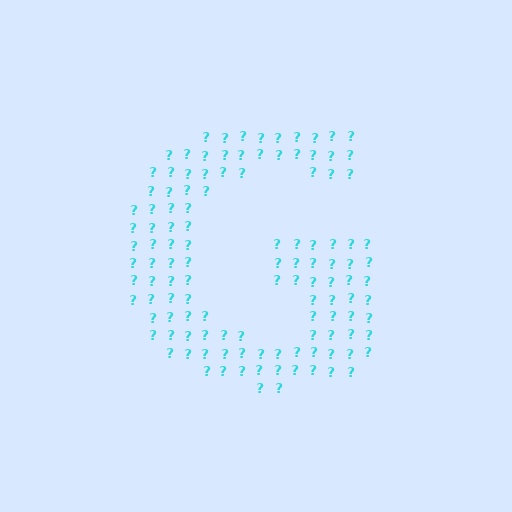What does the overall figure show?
The overall figure shows the letter G.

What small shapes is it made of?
It is made of small question marks.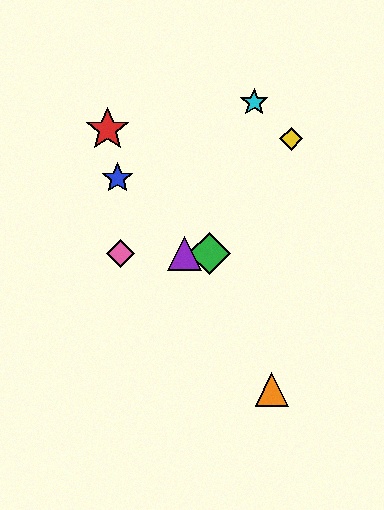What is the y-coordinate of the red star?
The red star is at y≈129.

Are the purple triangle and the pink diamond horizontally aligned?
Yes, both are at y≈253.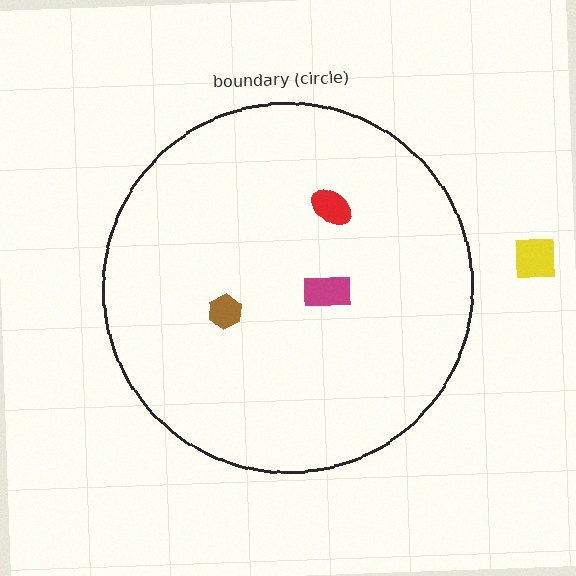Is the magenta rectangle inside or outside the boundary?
Inside.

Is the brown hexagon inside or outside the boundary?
Inside.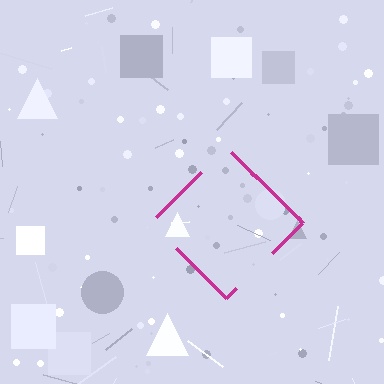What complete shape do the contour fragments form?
The contour fragments form a diamond.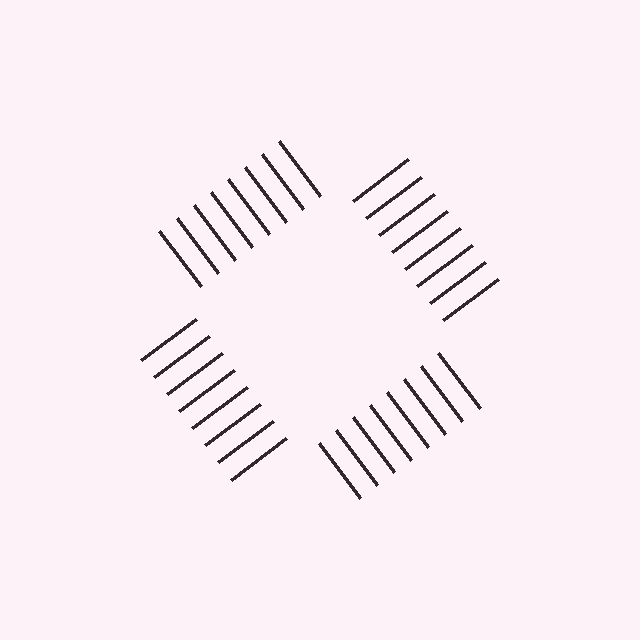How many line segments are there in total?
32 — 8 along each of the 4 edges.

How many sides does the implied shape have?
4 sides — the line-ends trace a square.